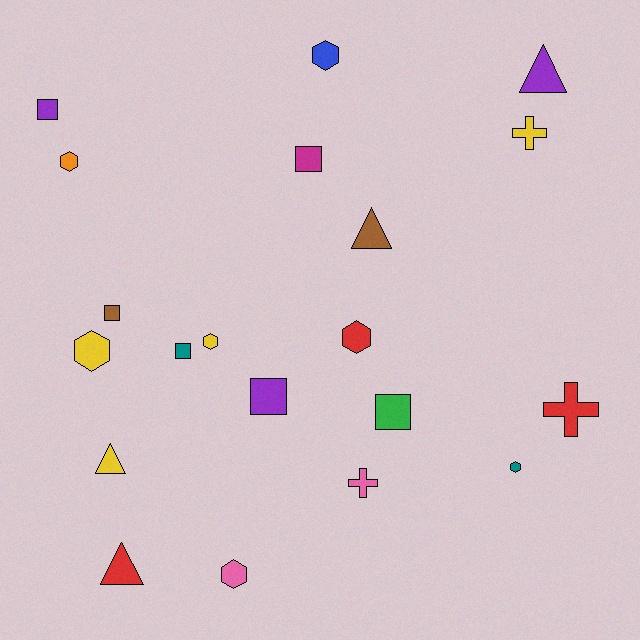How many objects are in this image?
There are 20 objects.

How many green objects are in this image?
There is 1 green object.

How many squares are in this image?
There are 6 squares.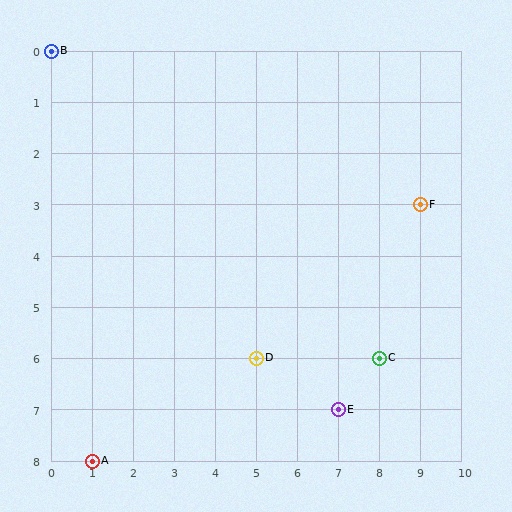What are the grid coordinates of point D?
Point D is at grid coordinates (5, 6).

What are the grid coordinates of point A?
Point A is at grid coordinates (1, 8).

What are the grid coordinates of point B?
Point B is at grid coordinates (0, 0).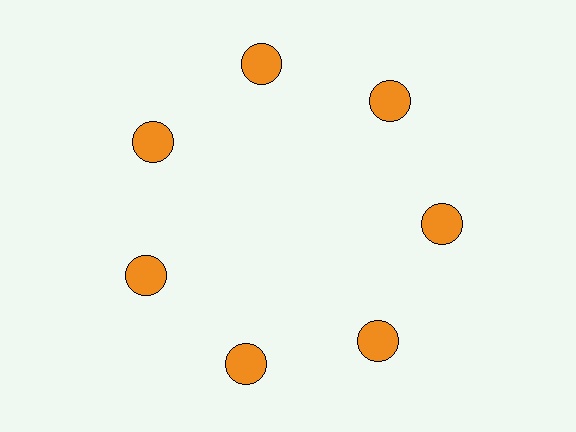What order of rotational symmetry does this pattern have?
This pattern has 7-fold rotational symmetry.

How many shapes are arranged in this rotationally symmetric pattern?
There are 7 shapes, arranged in 7 groups of 1.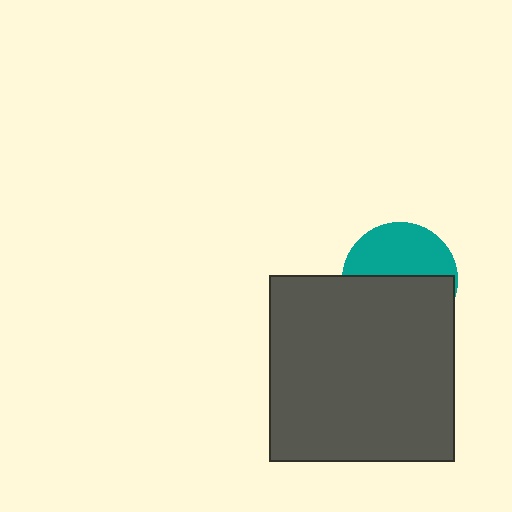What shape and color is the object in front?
The object in front is a dark gray square.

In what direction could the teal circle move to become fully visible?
The teal circle could move up. That would shift it out from behind the dark gray square entirely.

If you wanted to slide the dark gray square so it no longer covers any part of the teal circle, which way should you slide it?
Slide it down — that is the most direct way to separate the two shapes.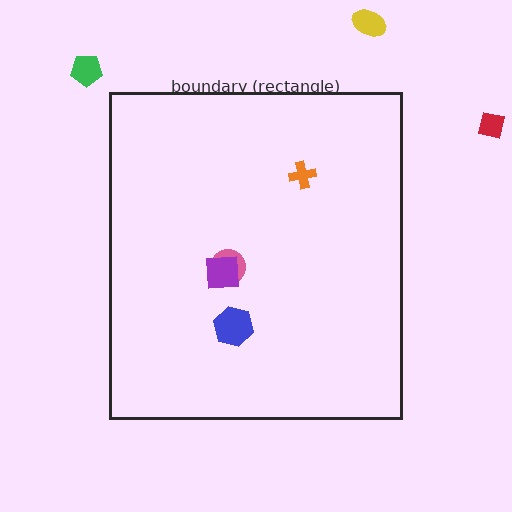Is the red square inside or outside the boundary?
Outside.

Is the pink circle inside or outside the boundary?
Inside.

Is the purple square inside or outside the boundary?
Inside.